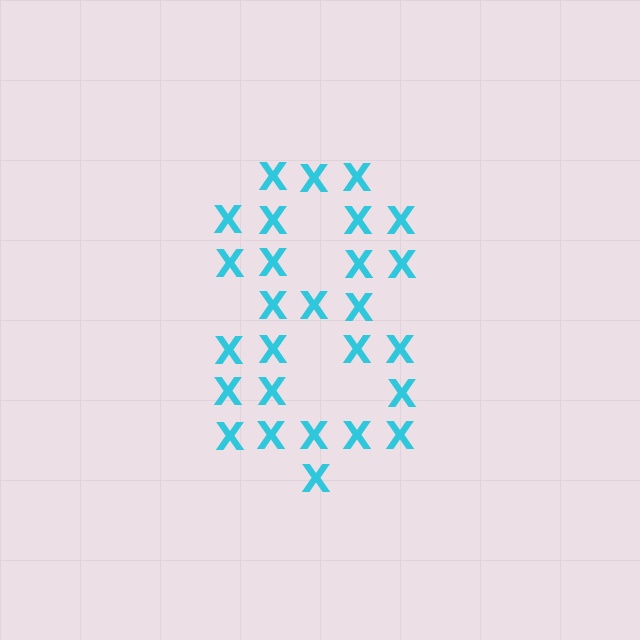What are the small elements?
The small elements are letter X's.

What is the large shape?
The large shape is the digit 8.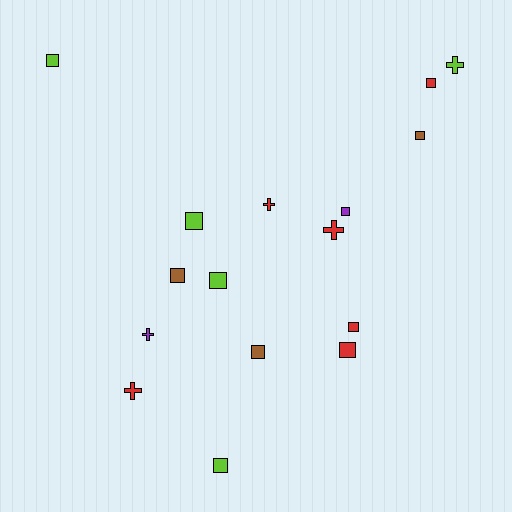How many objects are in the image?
There are 16 objects.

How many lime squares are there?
There are 4 lime squares.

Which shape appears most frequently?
Square, with 11 objects.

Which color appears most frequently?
Red, with 6 objects.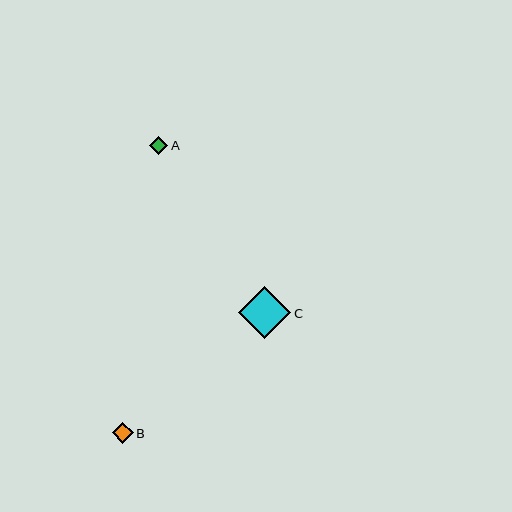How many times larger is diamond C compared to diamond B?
Diamond C is approximately 2.5 times the size of diamond B.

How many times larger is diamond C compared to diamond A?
Diamond C is approximately 2.8 times the size of diamond A.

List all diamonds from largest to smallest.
From largest to smallest: C, B, A.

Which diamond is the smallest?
Diamond A is the smallest with a size of approximately 18 pixels.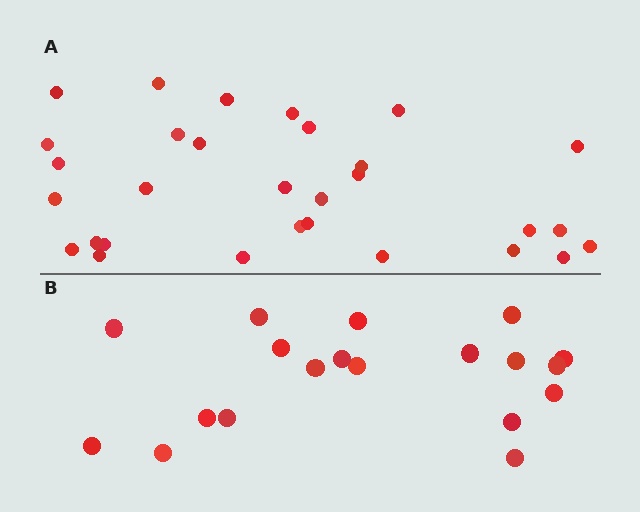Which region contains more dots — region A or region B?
Region A (the top region) has more dots.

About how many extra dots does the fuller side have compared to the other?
Region A has roughly 12 or so more dots than region B.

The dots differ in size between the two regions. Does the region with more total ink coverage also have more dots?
No. Region B has more total ink coverage because its dots are larger, but region A actually contains more individual dots. Total area can be misleading — the number of items is what matters here.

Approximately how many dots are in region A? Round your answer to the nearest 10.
About 30 dots.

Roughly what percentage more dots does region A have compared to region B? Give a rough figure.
About 60% more.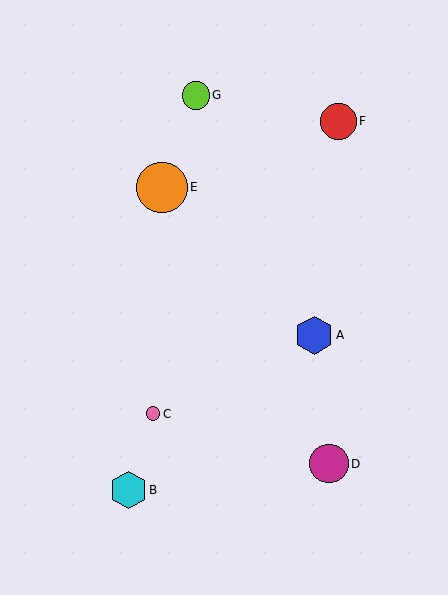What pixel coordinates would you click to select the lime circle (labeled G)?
Click at (196, 95) to select the lime circle G.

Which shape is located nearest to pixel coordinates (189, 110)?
The lime circle (labeled G) at (196, 95) is nearest to that location.